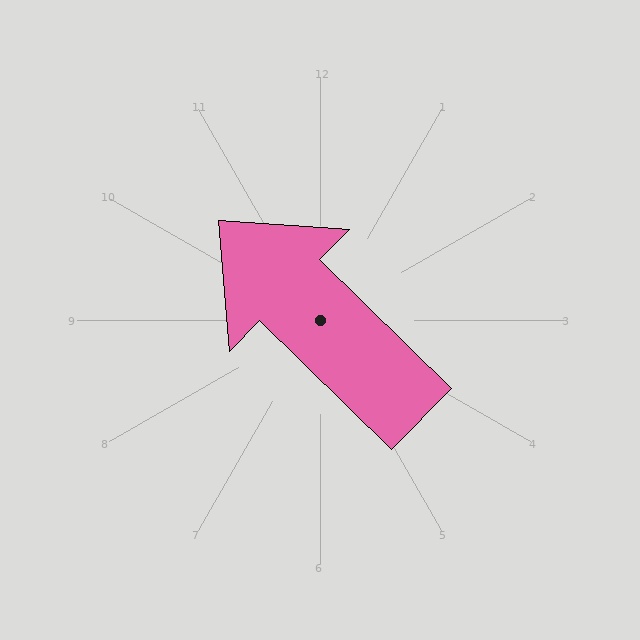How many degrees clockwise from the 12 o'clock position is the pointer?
Approximately 314 degrees.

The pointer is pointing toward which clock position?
Roughly 10 o'clock.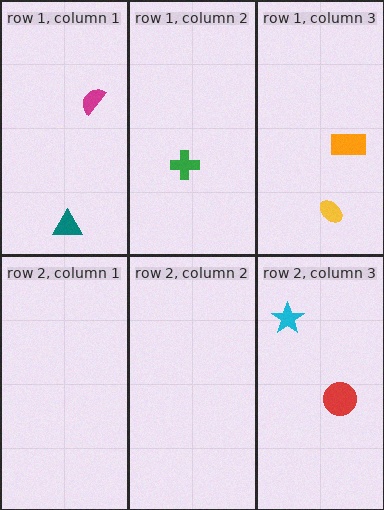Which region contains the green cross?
The row 1, column 2 region.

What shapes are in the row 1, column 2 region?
The green cross.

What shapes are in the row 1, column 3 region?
The yellow ellipse, the orange rectangle.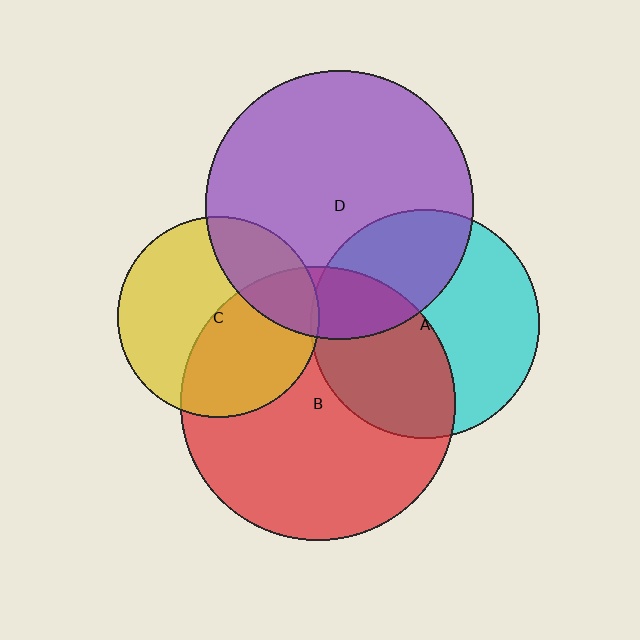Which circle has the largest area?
Circle B (red).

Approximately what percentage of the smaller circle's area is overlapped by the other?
Approximately 35%.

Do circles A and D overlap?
Yes.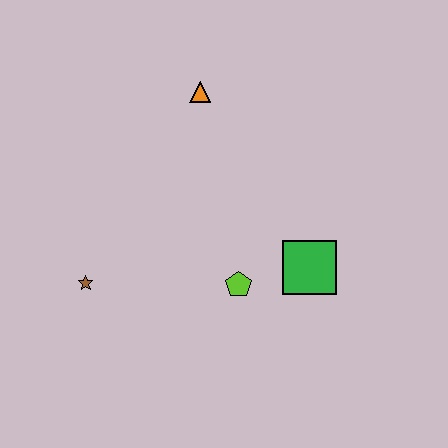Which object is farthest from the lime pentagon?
The orange triangle is farthest from the lime pentagon.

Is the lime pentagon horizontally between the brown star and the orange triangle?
No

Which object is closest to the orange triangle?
The lime pentagon is closest to the orange triangle.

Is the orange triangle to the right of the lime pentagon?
No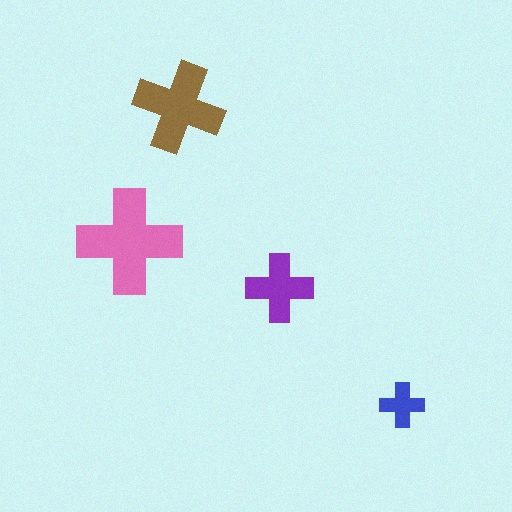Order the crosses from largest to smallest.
the pink one, the brown one, the purple one, the blue one.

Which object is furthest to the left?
The pink cross is leftmost.